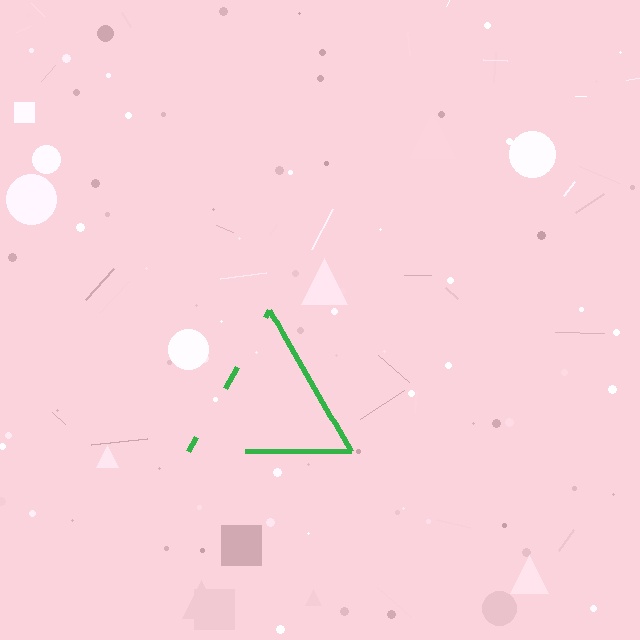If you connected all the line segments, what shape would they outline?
They would outline a triangle.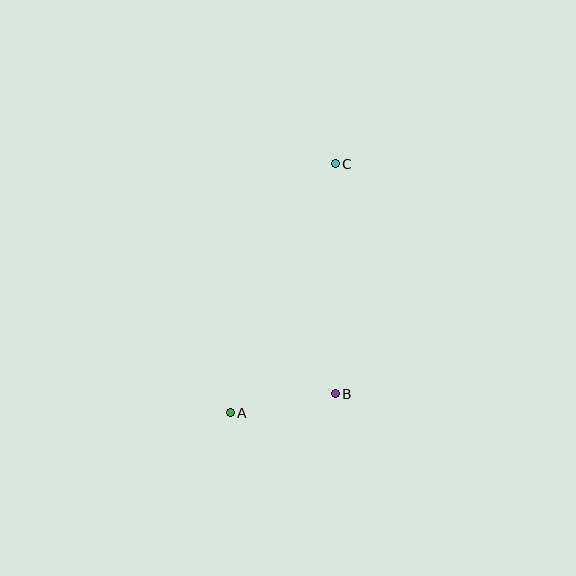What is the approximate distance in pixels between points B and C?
The distance between B and C is approximately 230 pixels.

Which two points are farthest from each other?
Points A and C are farthest from each other.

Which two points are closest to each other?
Points A and B are closest to each other.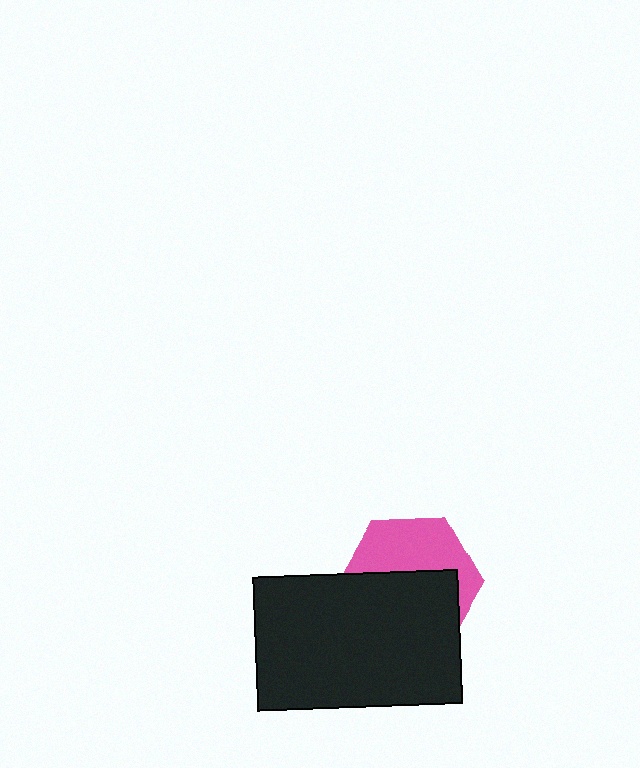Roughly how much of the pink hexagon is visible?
A small part of it is visible (roughly 43%).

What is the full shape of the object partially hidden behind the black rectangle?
The partially hidden object is a pink hexagon.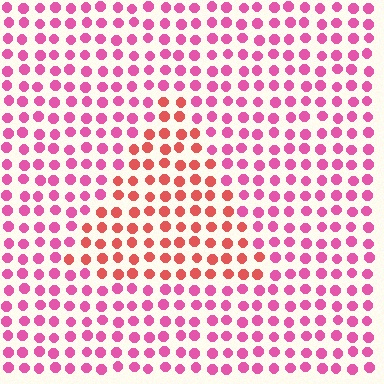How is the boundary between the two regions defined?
The boundary is defined purely by a slight shift in hue (about 36 degrees). Spacing, size, and orientation are identical on both sides.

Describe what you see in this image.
The image is filled with small pink elements in a uniform arrangement. A triangle-shaped region is visible where the elements are tinted to a slightly different hue, forming a subtle color boundary.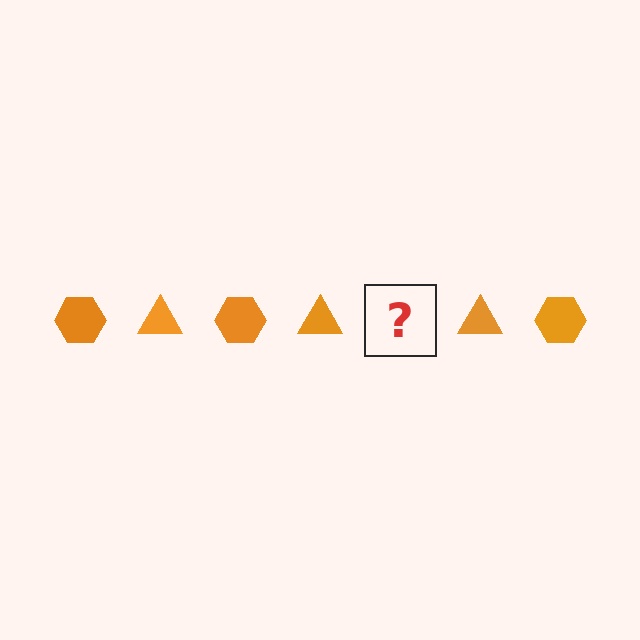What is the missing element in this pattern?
The missing element is an orange hexagon.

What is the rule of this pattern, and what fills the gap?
The rule is that the pattern cycles through hexagon, triangle shapes in orange. The gap should be filled with an orange hexagon.